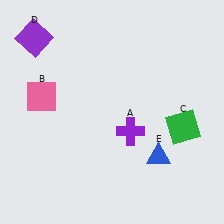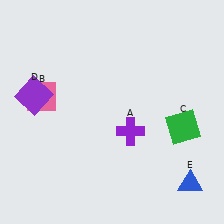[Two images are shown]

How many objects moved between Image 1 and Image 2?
2 objects moved between the two images.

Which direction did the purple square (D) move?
The purple square (D) moved down.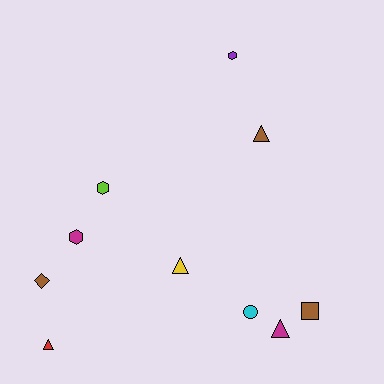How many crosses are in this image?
There are no crosses.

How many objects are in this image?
There are 10 objects.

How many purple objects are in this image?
There is 1 purple object.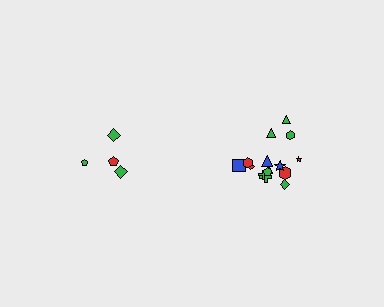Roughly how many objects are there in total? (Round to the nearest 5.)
Roughly 20 objects in total.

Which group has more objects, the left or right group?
The right group.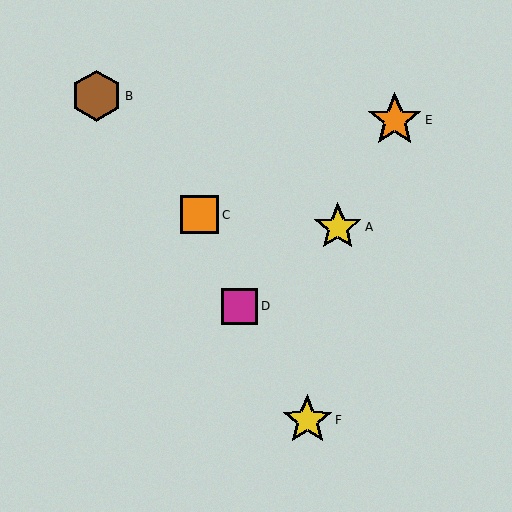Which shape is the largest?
The orange star (labeled E) is the largest.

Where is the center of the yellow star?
The center of the yellow star is at (338, 227).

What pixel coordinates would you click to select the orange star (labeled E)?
Click at (395, 120) to select the orange star E.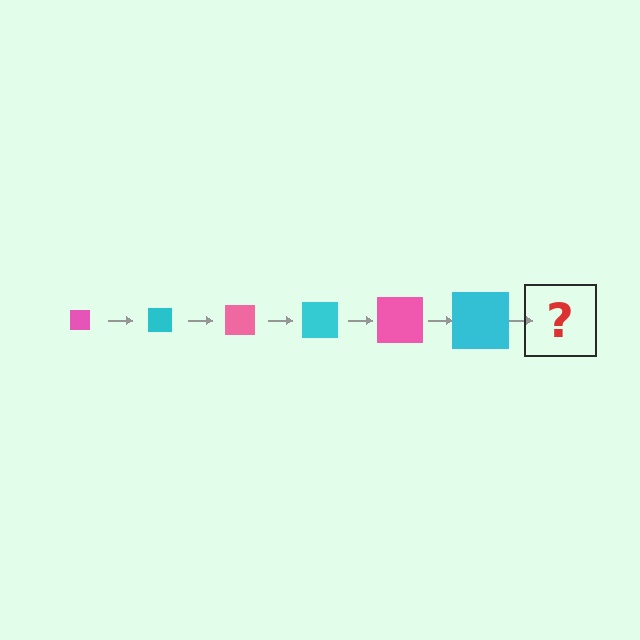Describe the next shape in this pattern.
It should be a pink square, larger than the previous one.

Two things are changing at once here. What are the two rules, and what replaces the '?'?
The two rules are that the square grows larger each step and the color cycles through pink and cyan. The '?' should be a pink square, larger than the previous one.